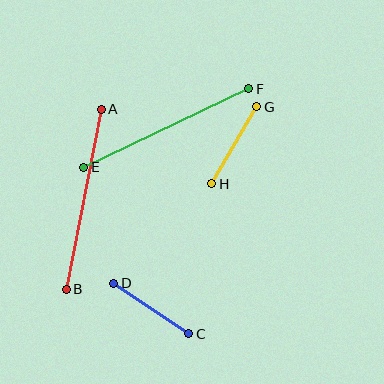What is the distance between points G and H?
The distance is approximately 89 pixels.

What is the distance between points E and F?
The distance is approximately 183 pixels.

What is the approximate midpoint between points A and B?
The midpoint is at approximately (84, 199) pixels.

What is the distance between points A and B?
The distance is approximately 183 pixels.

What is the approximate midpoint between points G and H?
The midpoint is at approximately (234, 145) pixels.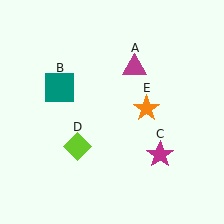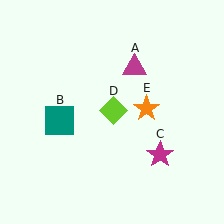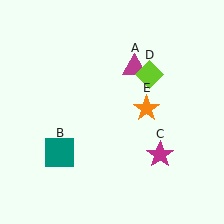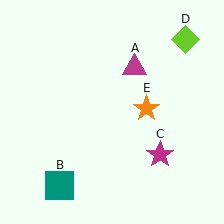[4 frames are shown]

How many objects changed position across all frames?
2 objects changed position: teal square (object B), lime diamond (object D).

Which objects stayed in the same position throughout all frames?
Magenta triangle (object A) and magenta star (object C) and orange star (object E) remained stationary.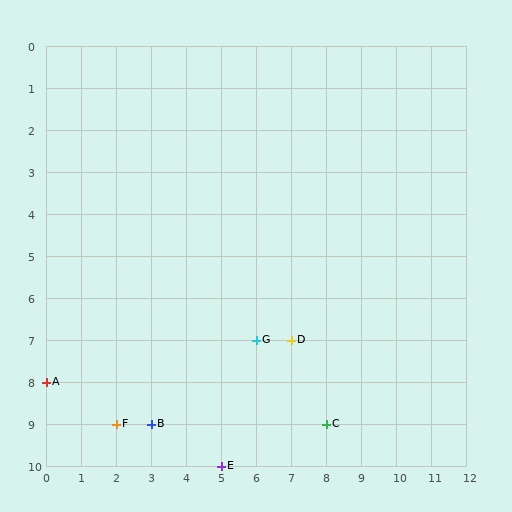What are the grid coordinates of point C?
Point C is at grid coordinates (8, 9).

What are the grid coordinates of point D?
Point D is at grid coordinates (7, 7).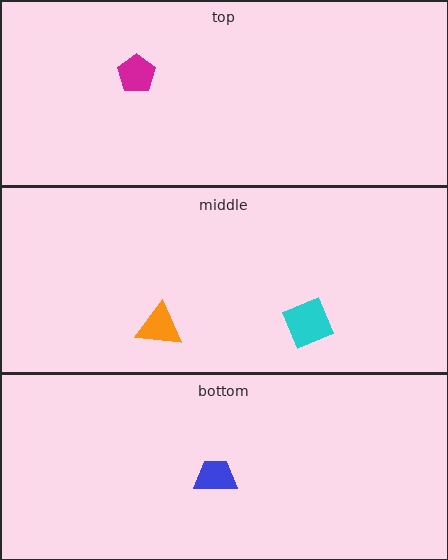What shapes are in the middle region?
The cyan square, the orange triangle.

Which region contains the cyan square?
The middle region.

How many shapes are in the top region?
1.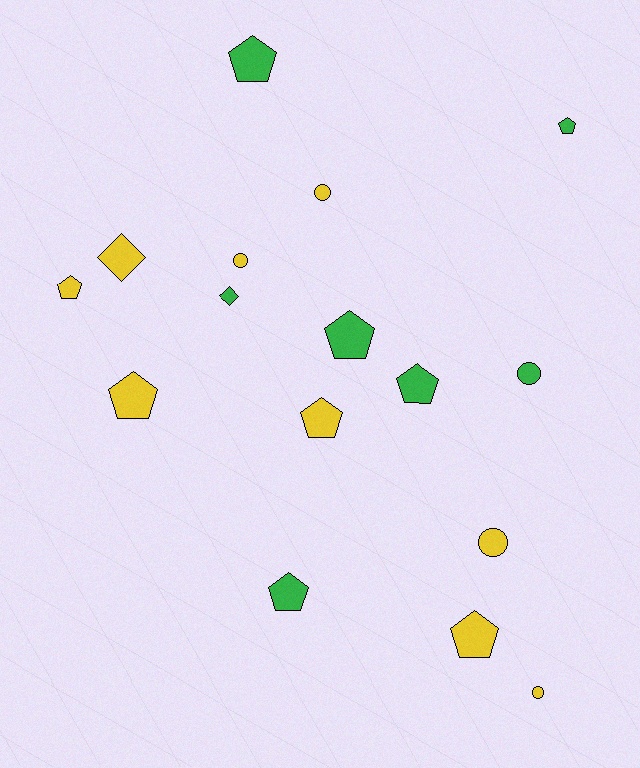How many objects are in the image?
There are 16 objects.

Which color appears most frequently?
Yellow, with 9 objects.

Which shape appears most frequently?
Pentagon, with 9 objects.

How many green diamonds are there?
There is 1 green diamond.